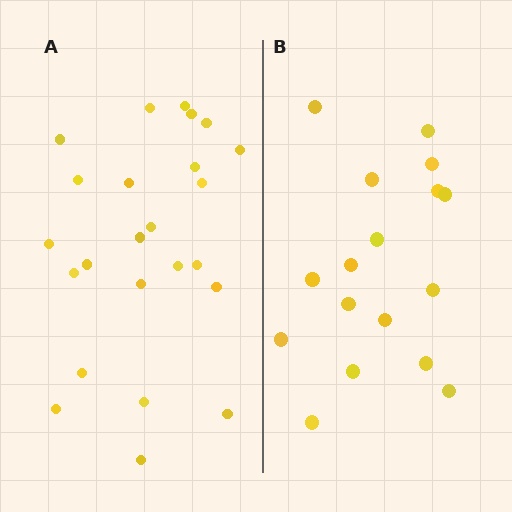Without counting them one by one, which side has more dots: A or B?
Region A (the left region) has more dots.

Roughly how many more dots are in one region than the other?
Region A has roughly 8 or so more dots than region B.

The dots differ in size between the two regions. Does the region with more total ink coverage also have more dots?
No. Region B has more total ink coverage because its dots are larger, but region A actually contains more individual dots. Total area can be misleading — the number of items is what matters here.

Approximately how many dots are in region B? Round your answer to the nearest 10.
About 20 dots. (The exact count is 17, which rounds to 20.)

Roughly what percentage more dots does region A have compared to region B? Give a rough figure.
About 40% more.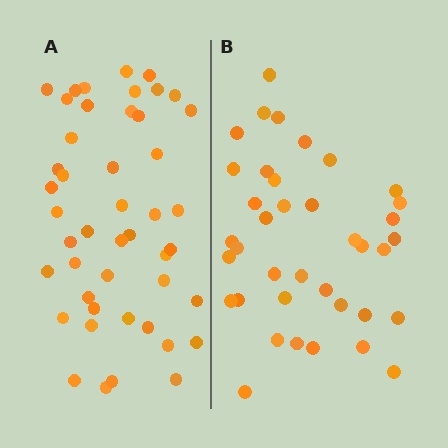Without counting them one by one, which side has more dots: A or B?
Region A (the left region) has more dots.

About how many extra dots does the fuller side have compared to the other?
Region A has roughly 8 or so more dots than region B.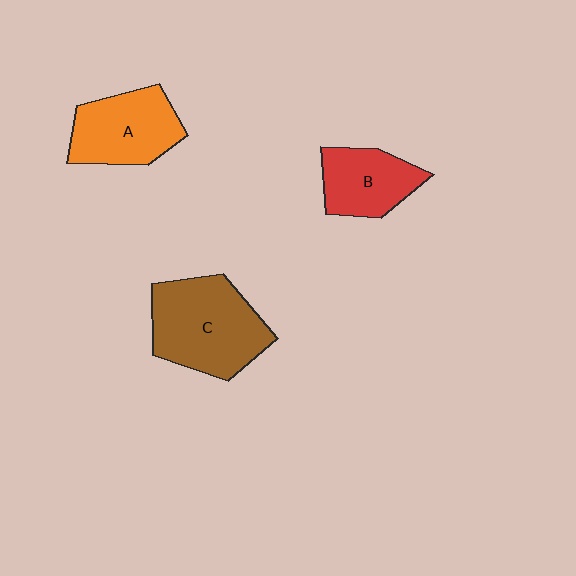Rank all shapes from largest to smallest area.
From largest to smallest: C (brown), A (orange), B (red).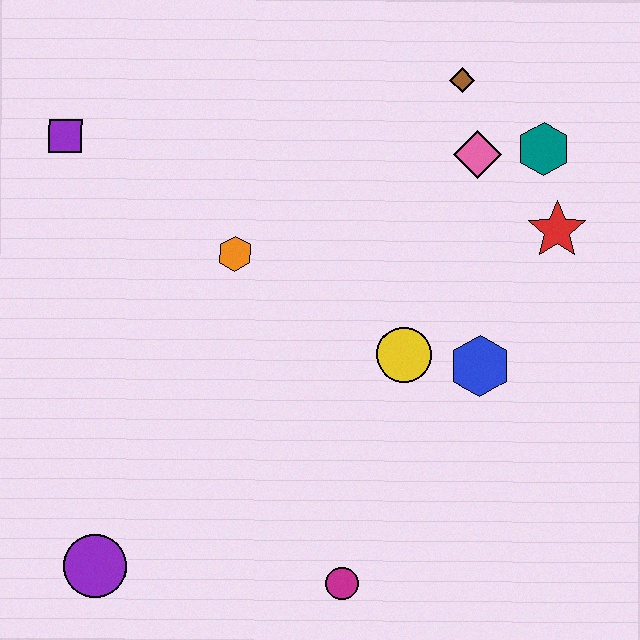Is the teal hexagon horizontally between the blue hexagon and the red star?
Yes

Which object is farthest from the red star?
The purple circle is farthest from the red star.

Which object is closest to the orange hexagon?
The yellow circle is closest to the orange hexagon.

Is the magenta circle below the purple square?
Yes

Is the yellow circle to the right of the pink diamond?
No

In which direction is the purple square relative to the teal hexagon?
The purple square is to the left of the teal hexagon.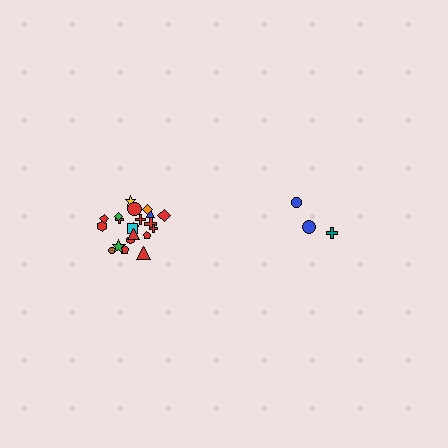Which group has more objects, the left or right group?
The left group.